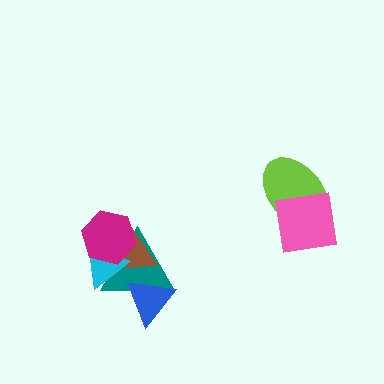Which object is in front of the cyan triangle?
The magenta hexagon is in front of the cyan triangle.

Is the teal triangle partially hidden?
Yes, it is partially covered by another shape.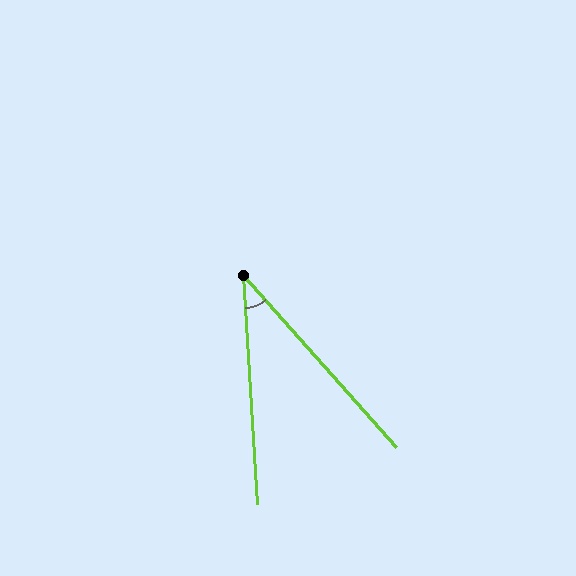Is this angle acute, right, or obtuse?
It is acute.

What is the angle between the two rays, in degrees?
Approximately 38 degrees.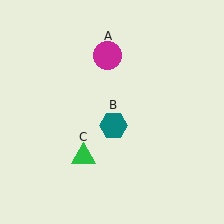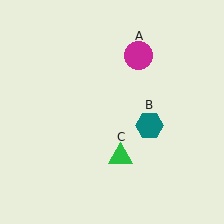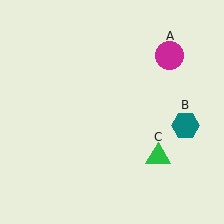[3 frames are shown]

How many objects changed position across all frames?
3 objects changed position: magenta circle (object A), teal hexagon (object B), green triangle (object C).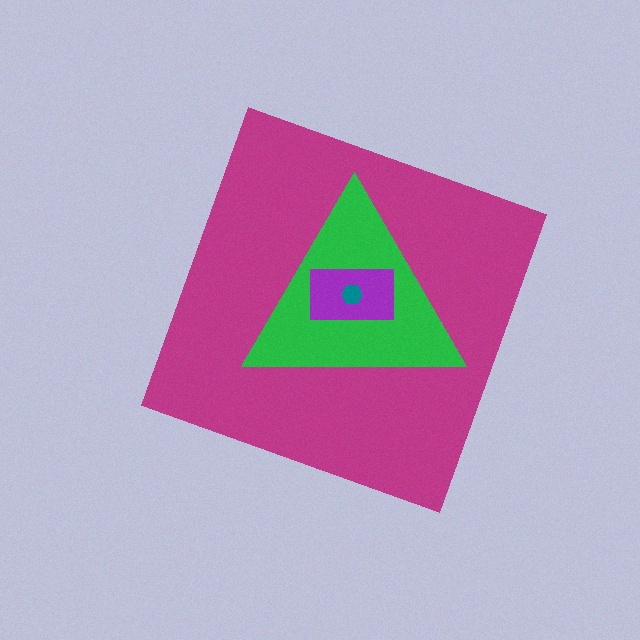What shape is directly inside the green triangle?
The purple rectangle.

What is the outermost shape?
The magenta diamond.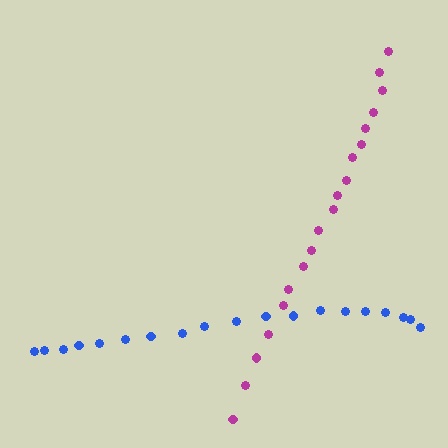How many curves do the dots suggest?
There are 2 distinct paths.